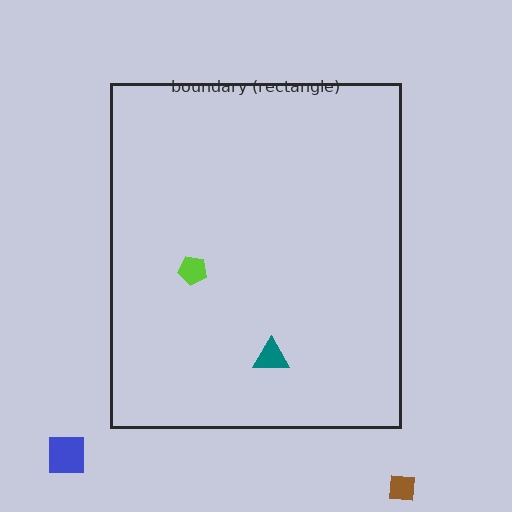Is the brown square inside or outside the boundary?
Outside.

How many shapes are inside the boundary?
2 inside, 2 outside.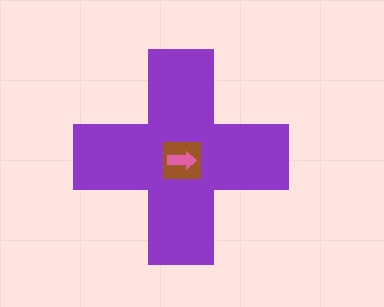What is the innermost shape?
The pink arrow.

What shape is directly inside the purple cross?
The brown square.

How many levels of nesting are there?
3.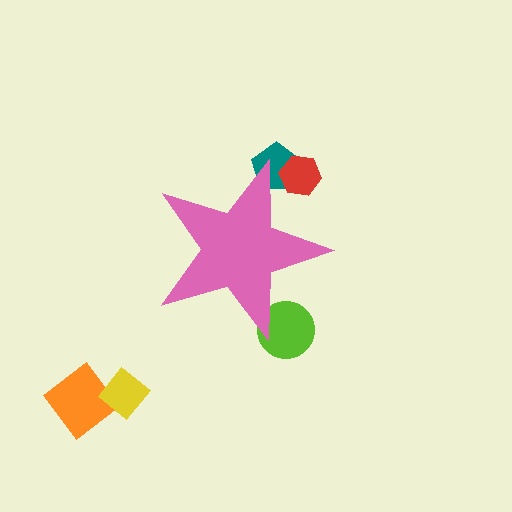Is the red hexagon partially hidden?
Yes, the red hexagon is partially hidden behind the pink star.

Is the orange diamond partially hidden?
No, the orange diamond is fully visible.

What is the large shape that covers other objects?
A pink star.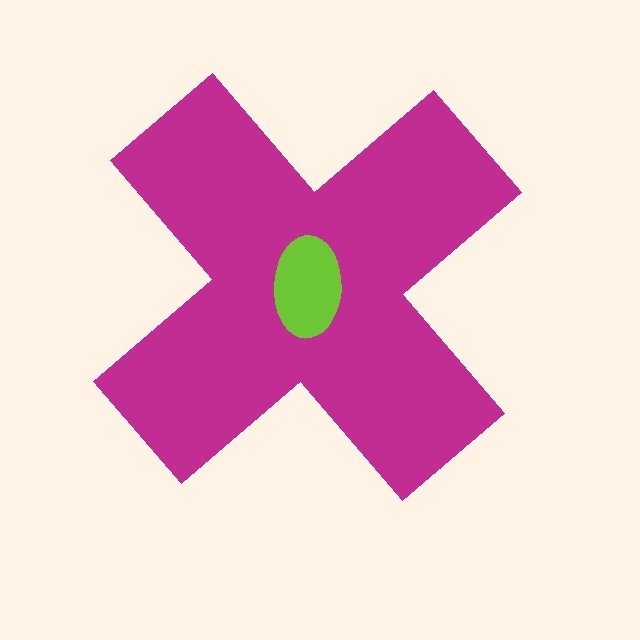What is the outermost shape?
The magenta cross.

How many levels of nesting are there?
2.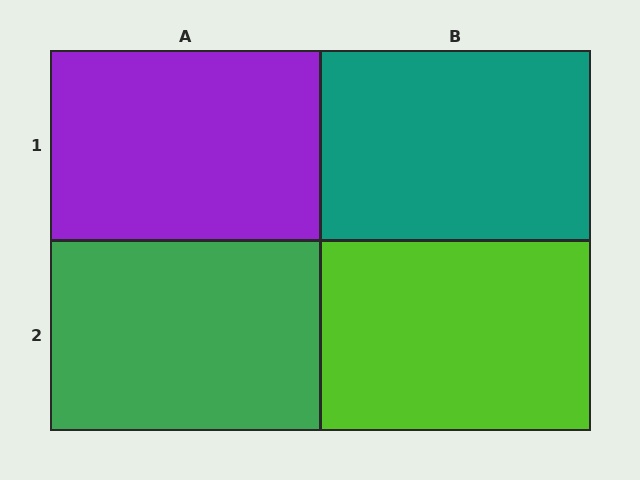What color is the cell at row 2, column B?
Lime.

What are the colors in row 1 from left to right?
Purple, teal.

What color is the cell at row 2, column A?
Green.